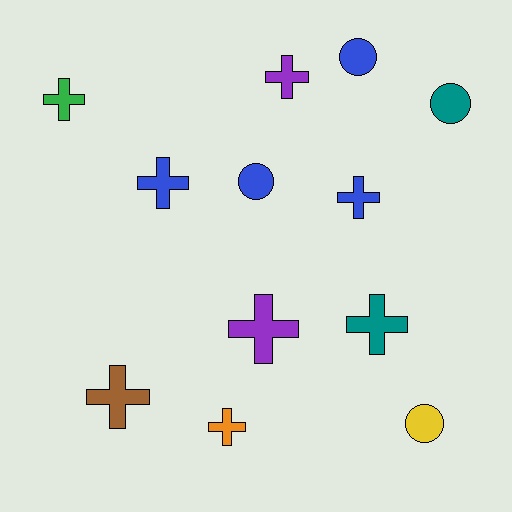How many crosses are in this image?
There are 8 crosses.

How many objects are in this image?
There are 12 objects.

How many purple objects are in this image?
There are 2 purple objects.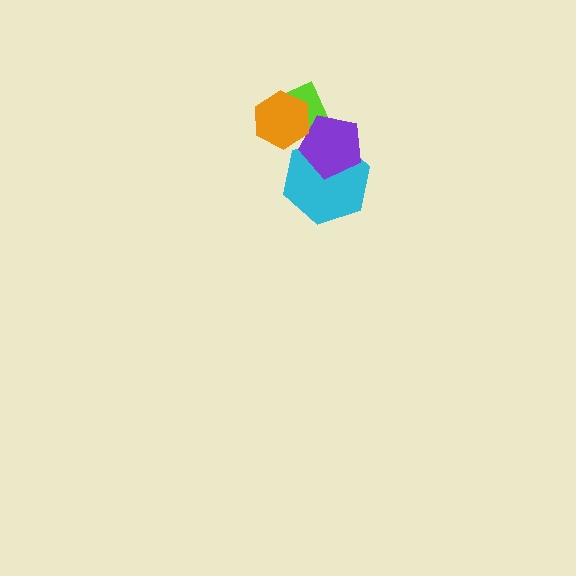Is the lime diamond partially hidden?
Yes, it is partially covered by another shape.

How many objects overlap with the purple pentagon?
3 objects overlap with the purple pentagon.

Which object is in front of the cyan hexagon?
The purple pentagon is in front of the cyan hexagon.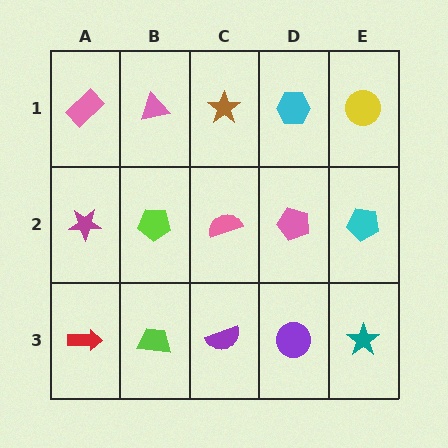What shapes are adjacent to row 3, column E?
A cyan pentagon (row 2, column E), a purple circle (row 3, column D).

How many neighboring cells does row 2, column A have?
3.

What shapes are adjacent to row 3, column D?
A pink pentagon (row 2, column D), a purple semicircle (row 3, column C), a teal star (row 3, column E).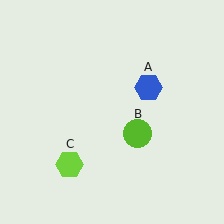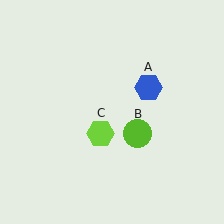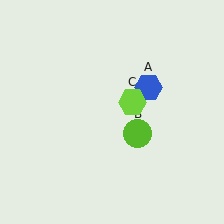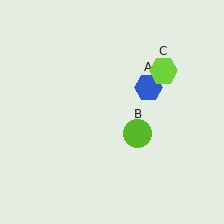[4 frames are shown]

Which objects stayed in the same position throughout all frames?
Blue hexagon (object A) and lime circle (object B) remained stationary.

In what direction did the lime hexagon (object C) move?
The lime hexagon (object C) moved up and to the right.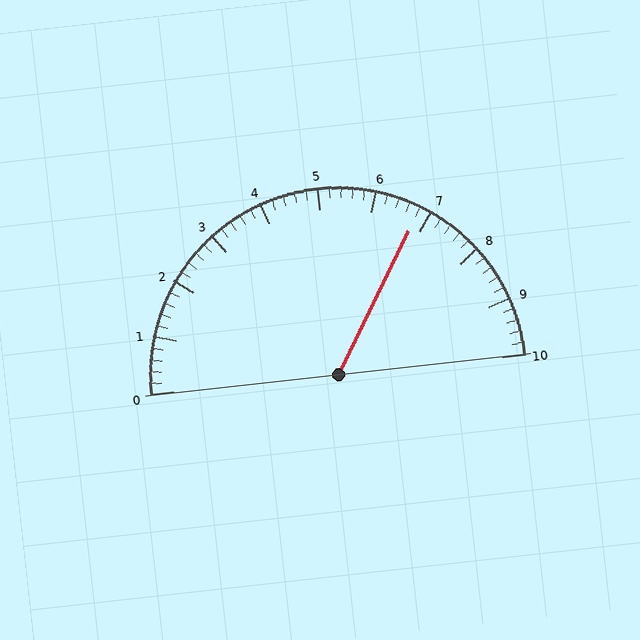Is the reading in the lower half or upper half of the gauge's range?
The reading is in the upper half of the range (0 to 10).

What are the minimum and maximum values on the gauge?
The gauge ranges from 0 to 10.